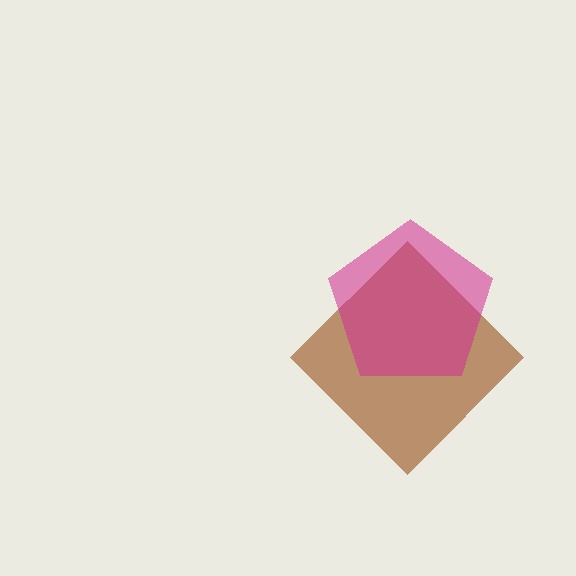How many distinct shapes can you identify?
There are 2 distinct shapes: a brown diamond, a magenta pentagon.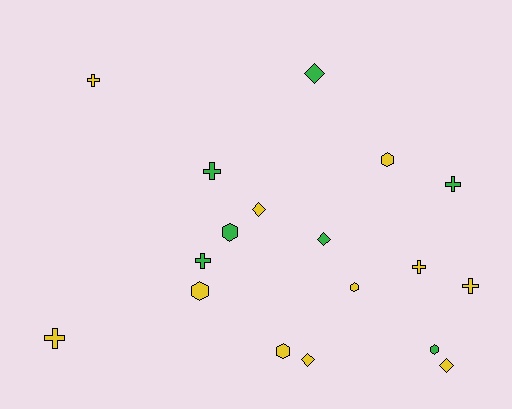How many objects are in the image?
There are 18 objects.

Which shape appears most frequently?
Cross, with 7 objects.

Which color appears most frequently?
Yellow, with 11 objects.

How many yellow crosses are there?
There are 4 yellow crosses.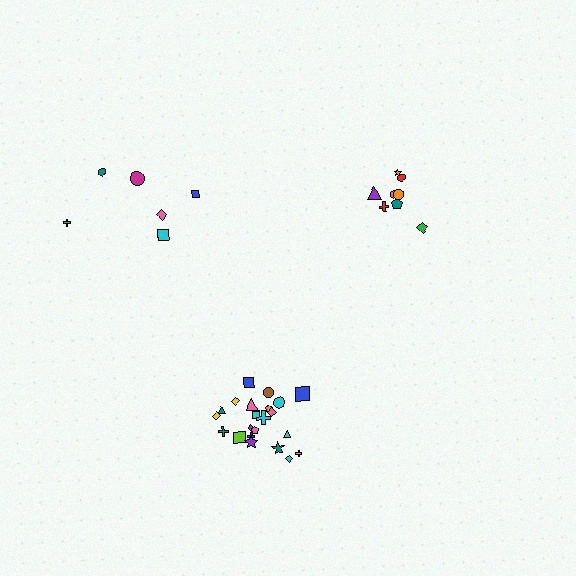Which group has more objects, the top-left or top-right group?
The top-right group.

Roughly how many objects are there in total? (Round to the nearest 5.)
Roughly 35 objects in total.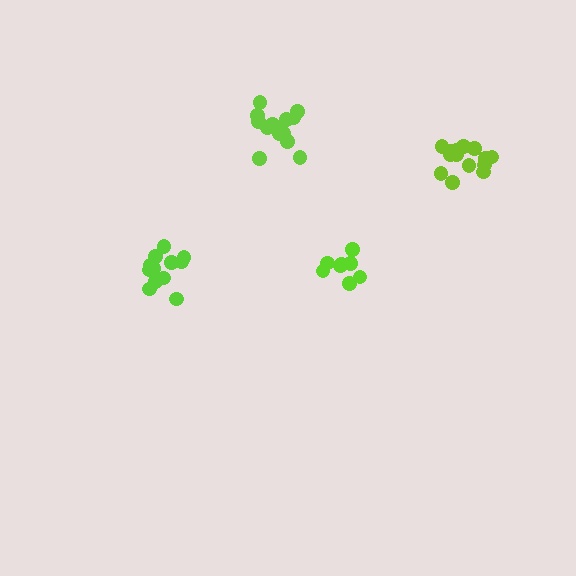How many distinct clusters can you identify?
There are 4 distinct clusters.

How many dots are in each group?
Group 1: 14 dots, Group 2: 9 dots, Group 3: 12 dots, Group 4: 15 dots (50 total).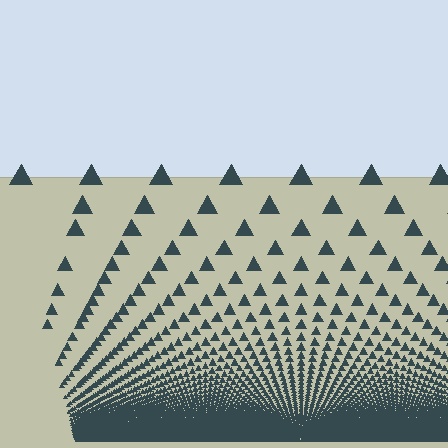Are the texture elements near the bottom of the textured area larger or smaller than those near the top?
Smaller. The gradient is inverted — elements near the bottom are smaller and denser.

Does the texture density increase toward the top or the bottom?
Density increases toward the bottom.